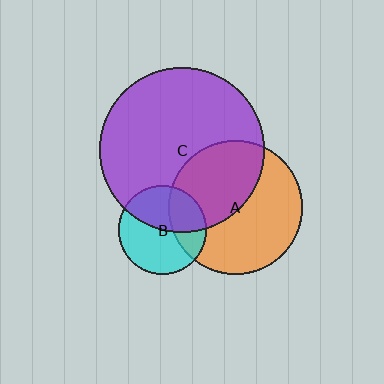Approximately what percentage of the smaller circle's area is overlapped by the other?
Approximately 45%.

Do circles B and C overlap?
Yes.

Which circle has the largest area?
Circle C (purple).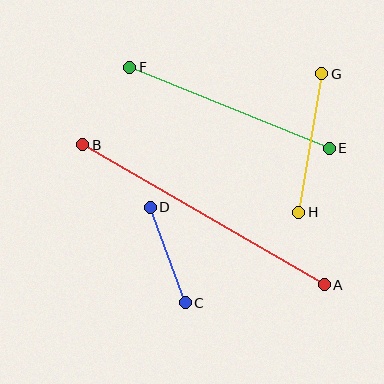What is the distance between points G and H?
The distance is approximately 141 pixels.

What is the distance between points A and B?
The distance is approximately 279 pixels.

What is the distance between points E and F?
The distance is approximately 215 pixels.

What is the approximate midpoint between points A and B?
The midpoint is at approximately (203, 215) pixels.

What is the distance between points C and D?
The distance is approximately 102 pixels.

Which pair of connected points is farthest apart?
Points A and B are farthest apart.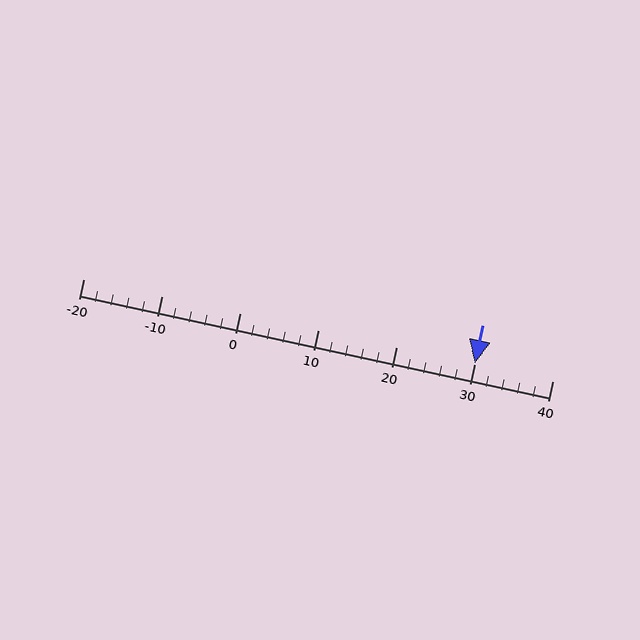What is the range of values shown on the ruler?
The ruler shows values from -20 to 40.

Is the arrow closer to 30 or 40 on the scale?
The arrow is closer to 30.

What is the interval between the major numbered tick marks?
The major tick marks are spaced 10 units apart.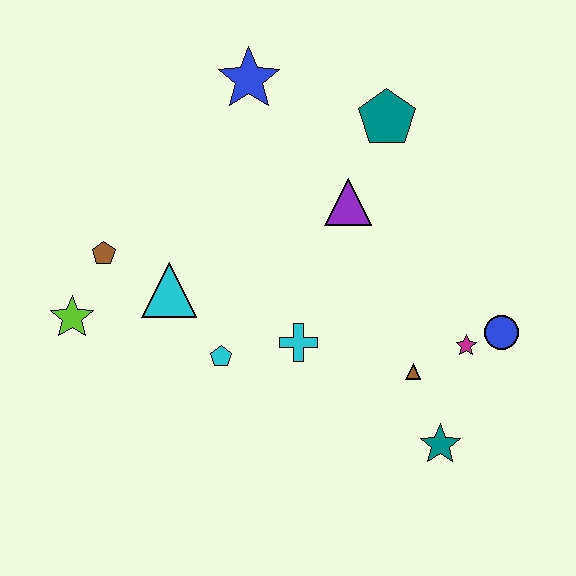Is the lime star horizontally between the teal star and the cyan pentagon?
No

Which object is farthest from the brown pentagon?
The blue circle is farthest from the brown pentagon.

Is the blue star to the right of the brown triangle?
No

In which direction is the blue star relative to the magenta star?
The blue star is above the magenta star.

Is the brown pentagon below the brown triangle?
No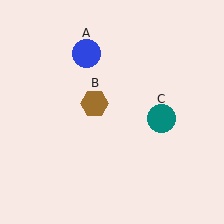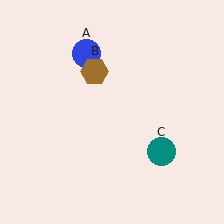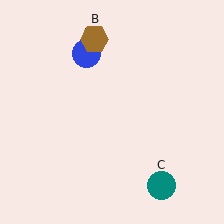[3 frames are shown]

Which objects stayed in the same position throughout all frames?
Blue circle (object A) remained stationary.